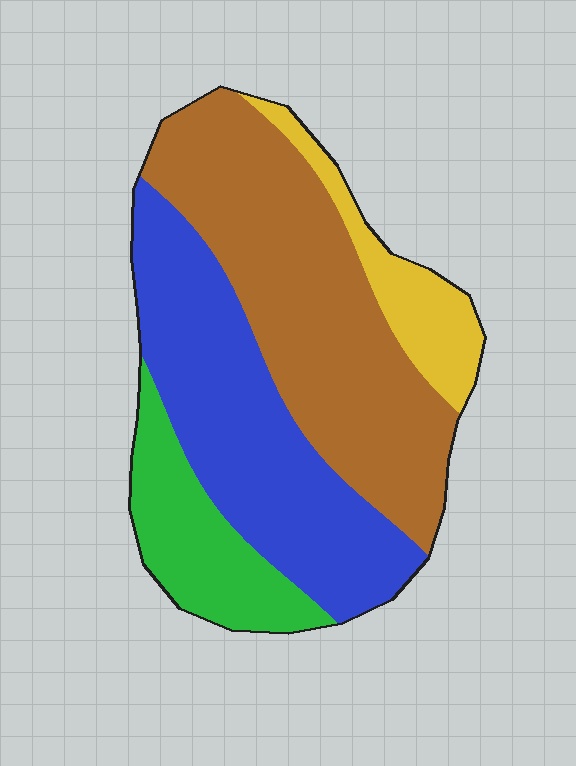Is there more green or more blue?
Blue.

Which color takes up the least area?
Yellow, at roughly 10%.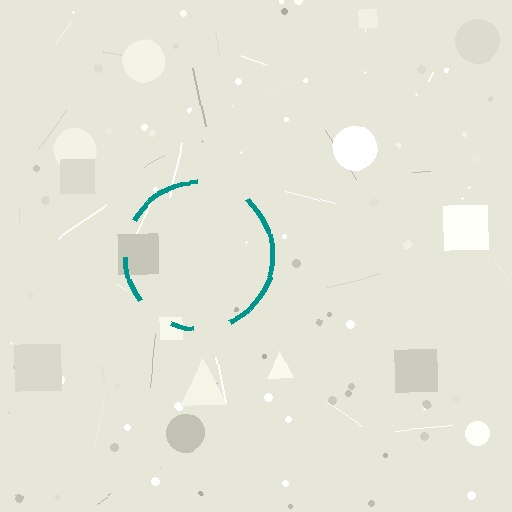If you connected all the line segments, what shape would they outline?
They would outline a circle.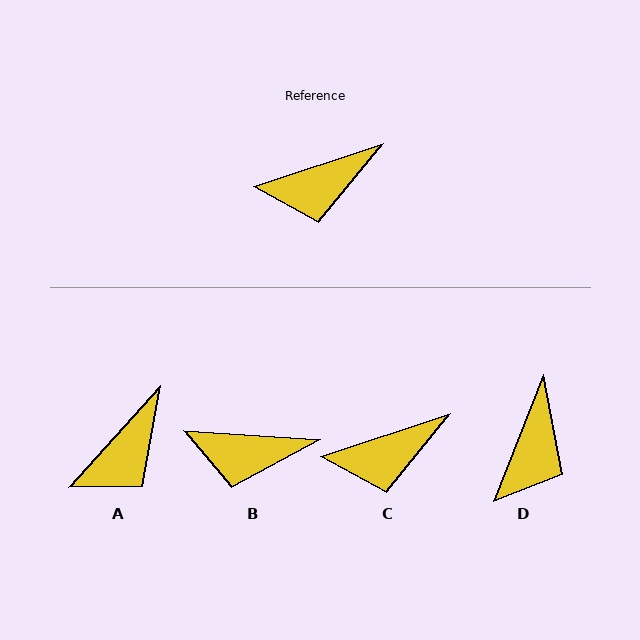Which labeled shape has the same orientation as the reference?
C.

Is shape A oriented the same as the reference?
No, it is off by about 30 degrees.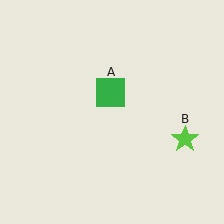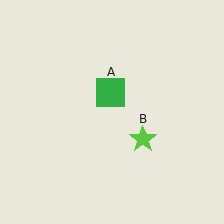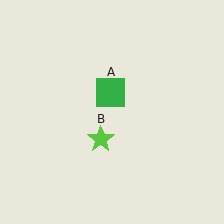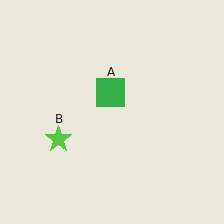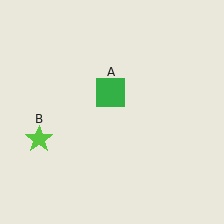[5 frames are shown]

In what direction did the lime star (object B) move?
The lime star (object B) moved left.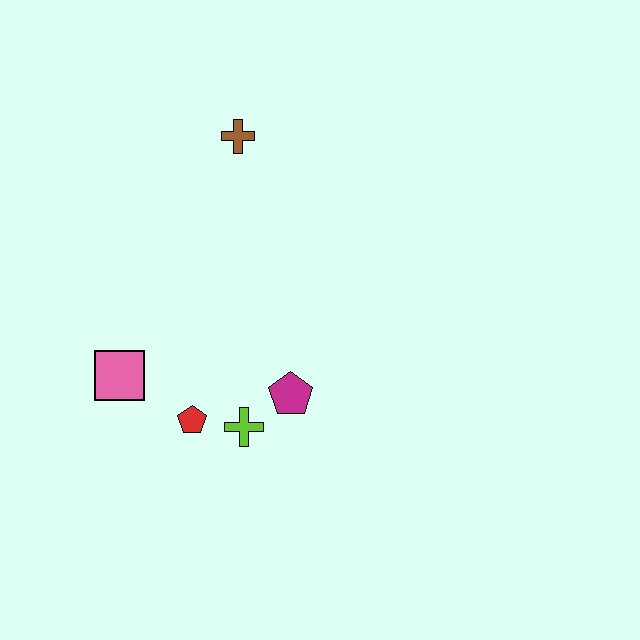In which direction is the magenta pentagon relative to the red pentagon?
The magenta pentagon is to the right of the red pentagon.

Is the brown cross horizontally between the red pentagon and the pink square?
No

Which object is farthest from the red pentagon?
The brown cross is farthest from the red pentagon.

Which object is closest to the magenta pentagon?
The lime cross is closest to the magenta pentagon.